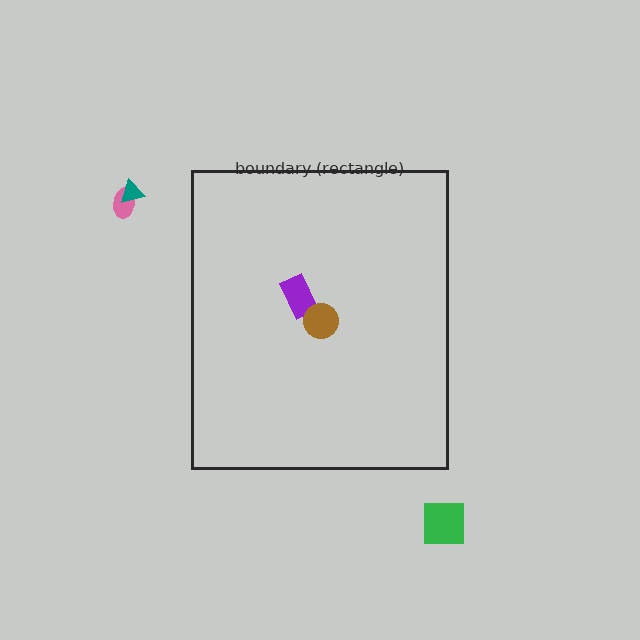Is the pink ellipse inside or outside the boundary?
Outside.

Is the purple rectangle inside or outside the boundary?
Inside.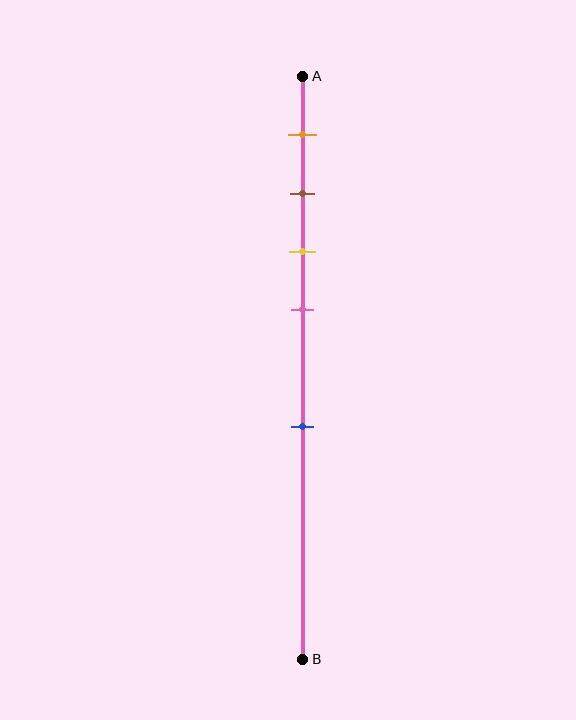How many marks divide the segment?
There are 5 marks dividing the segment.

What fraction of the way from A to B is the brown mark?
The brown mark is approximately 20% (0.2) of the way from A to B.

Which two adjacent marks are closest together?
The brown and yellow marks are the closest adjacent pair.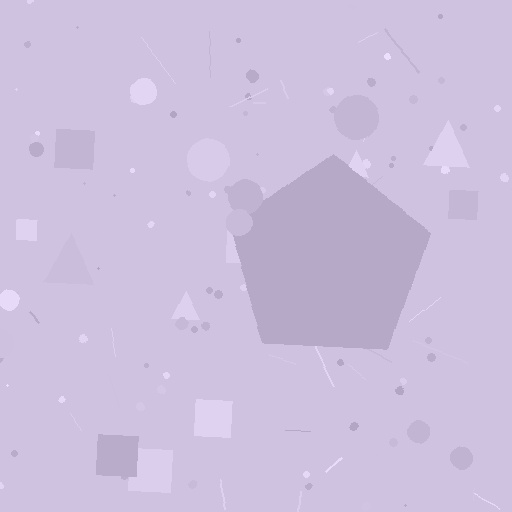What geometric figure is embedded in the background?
A pentagon is embedded in the background.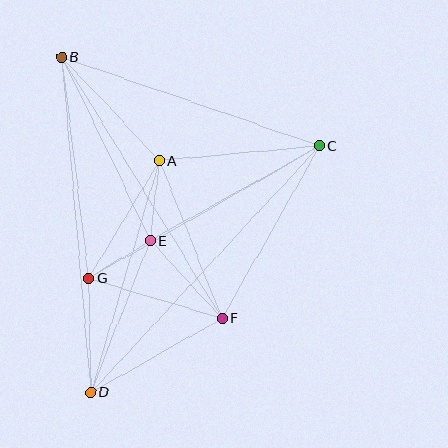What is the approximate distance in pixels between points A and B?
The distance between A and B is approximately 143 pixels.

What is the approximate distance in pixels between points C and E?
The distance between C and E is approximately 195 pixels.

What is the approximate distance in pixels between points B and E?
The distance between B and E is approximately 204 pixels.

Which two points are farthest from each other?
Points B and D are farthest from each other.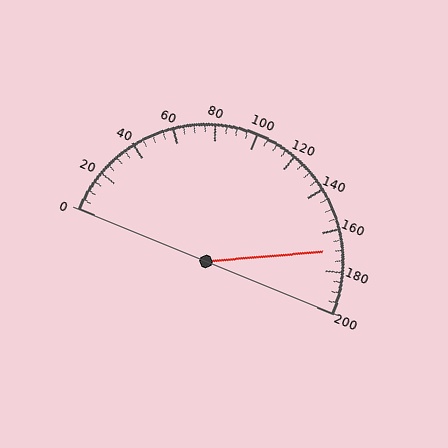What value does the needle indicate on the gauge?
The needle indicates approximately 170.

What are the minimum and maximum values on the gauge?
The gauge ranges from 0 to 200.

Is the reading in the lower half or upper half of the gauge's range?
The reading is in the upper half of the range (0 to 200).